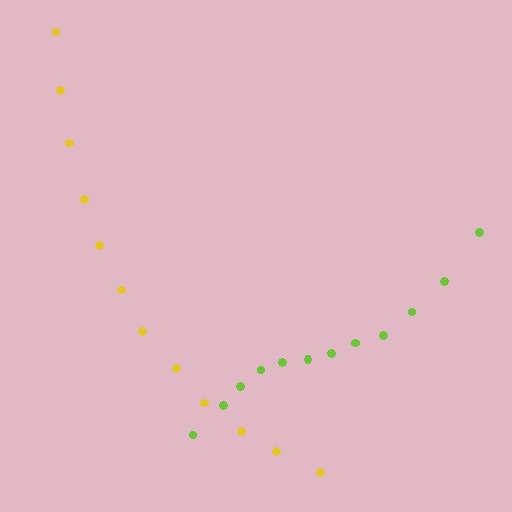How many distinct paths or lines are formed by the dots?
There are 2 distinct paths.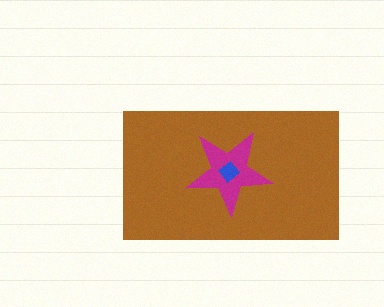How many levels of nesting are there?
3.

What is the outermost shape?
The brown rectangle.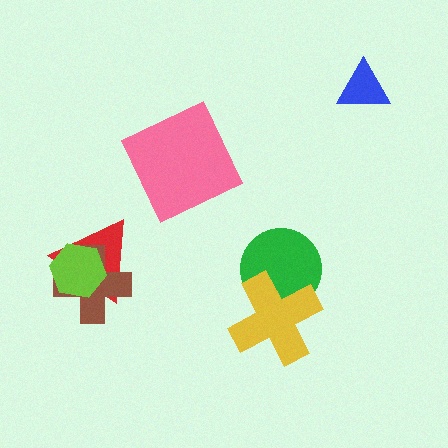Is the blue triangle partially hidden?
No, no other shape covers it.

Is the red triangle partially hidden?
Yes, it is partially covered by another shape.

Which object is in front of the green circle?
The yellow cross is in front of the green circle.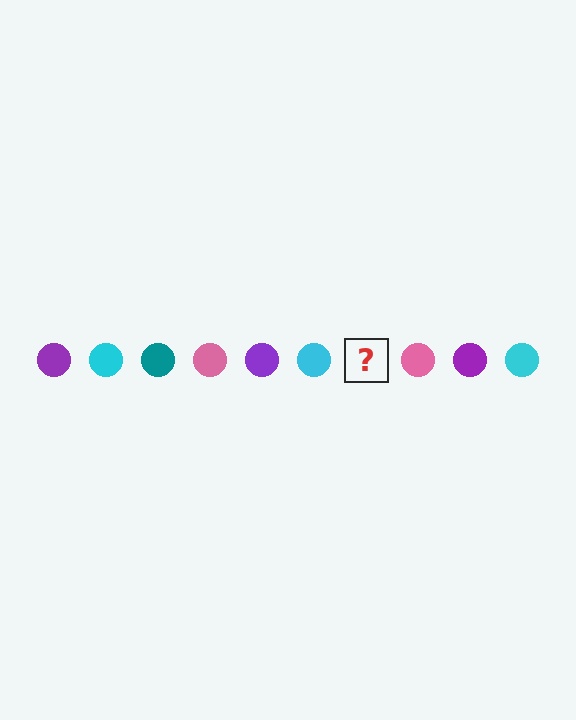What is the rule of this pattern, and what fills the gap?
The rule is that the pattern cycles through purple, cyan, teal, pink circles. The gap should be filled with a teal circle.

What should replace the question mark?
The question mark should be replaced with a teal circle.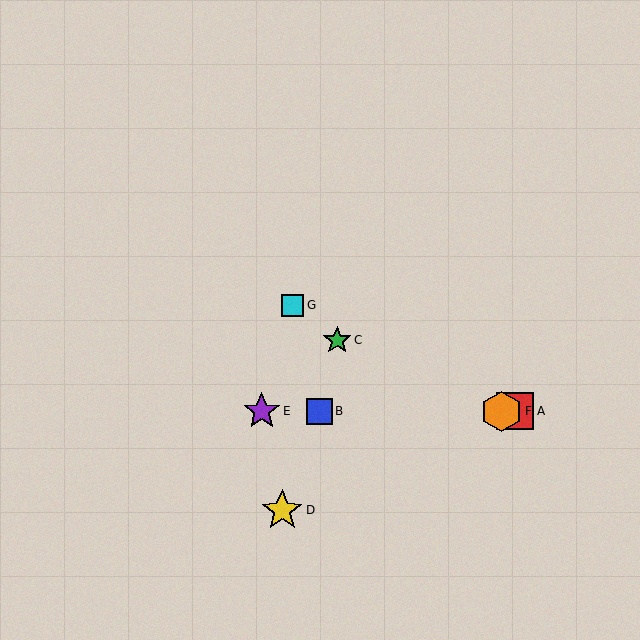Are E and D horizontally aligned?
No, E is at y≈411 and D is at y≈510.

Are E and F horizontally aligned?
Yes, both are at y≈411.